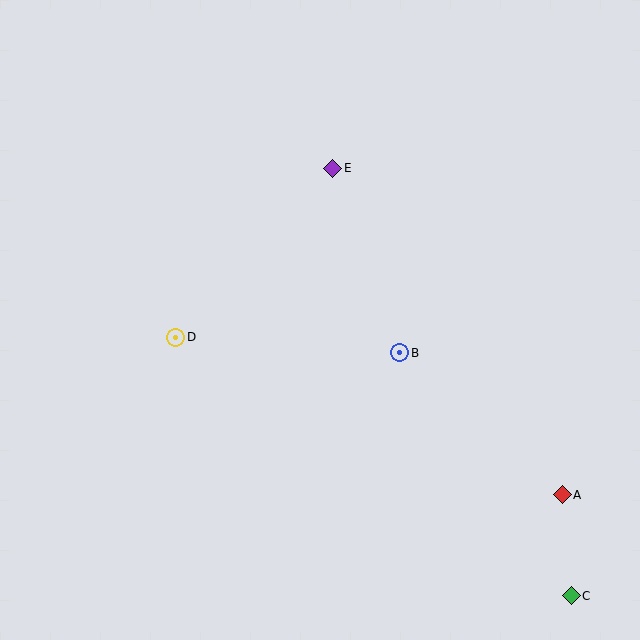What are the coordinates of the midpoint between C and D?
The midpoint between C and D is at (374, 467).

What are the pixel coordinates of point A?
Point A is at (562, 495).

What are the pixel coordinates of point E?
Point E is at (333, 168).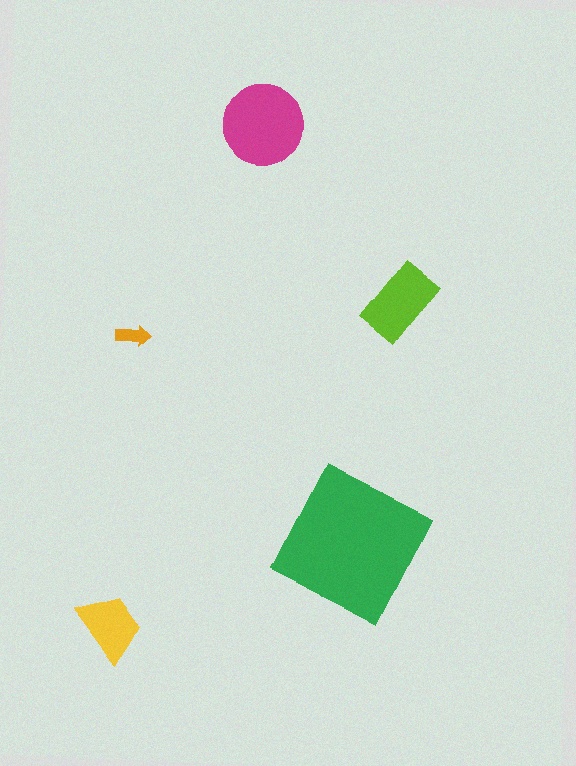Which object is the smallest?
The orange arrow.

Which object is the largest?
The green square.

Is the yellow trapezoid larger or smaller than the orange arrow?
Larger.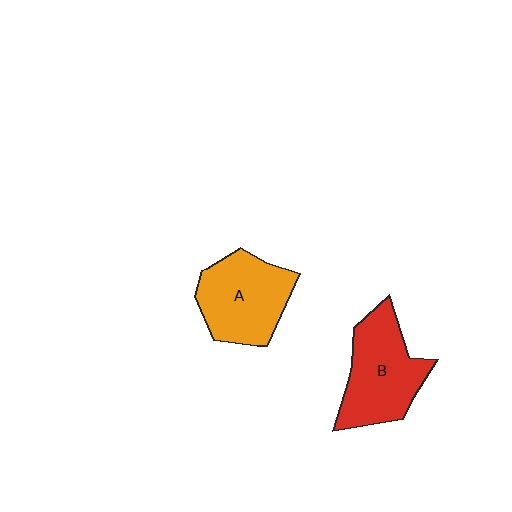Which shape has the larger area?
Shape B (red).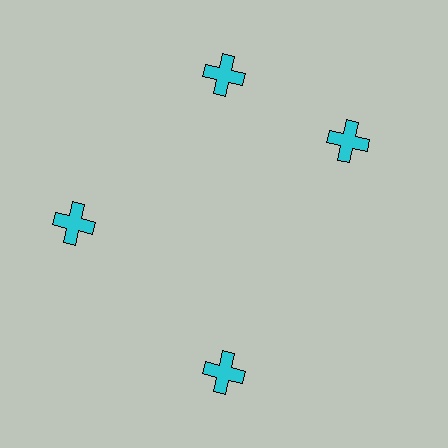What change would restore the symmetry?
The symmetry would be restored by rotating it back into even spacing with its neighbors so that all 4 crosses sit at equal angles and equal distance from the center.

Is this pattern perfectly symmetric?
No. The 4 cyan crosses are arranged in a ring, but one element near the 3 o'clock position is rotated out of alignment along the ring, breaking the 4-fold rotational symmetry.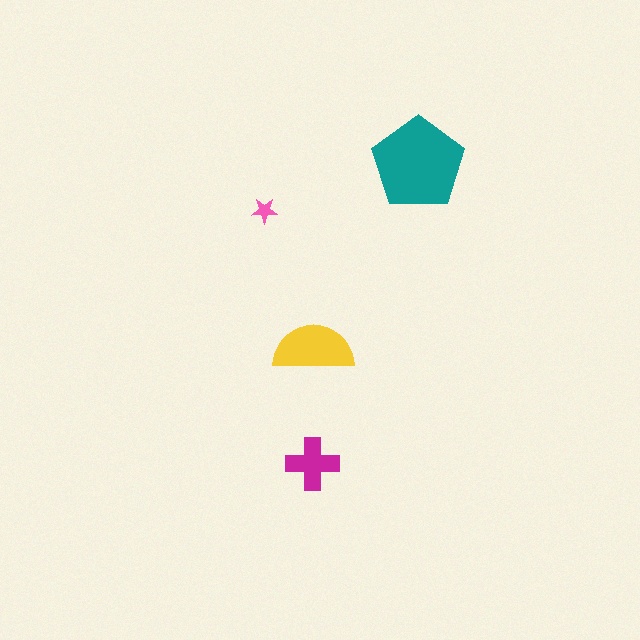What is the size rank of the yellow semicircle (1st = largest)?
2nd.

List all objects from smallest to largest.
The pink star, the magenta cross, the yellow semicircle, the teal pentagon.